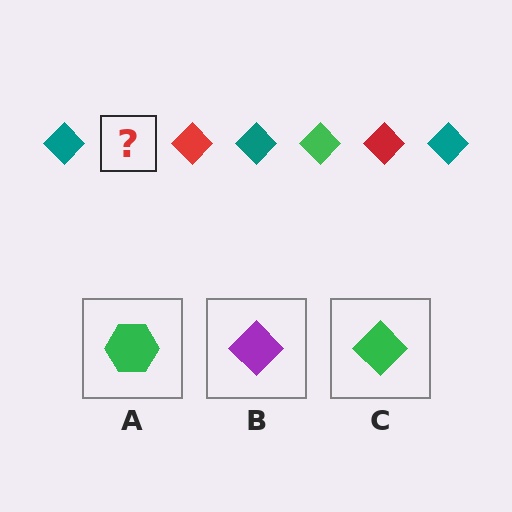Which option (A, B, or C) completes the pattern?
C.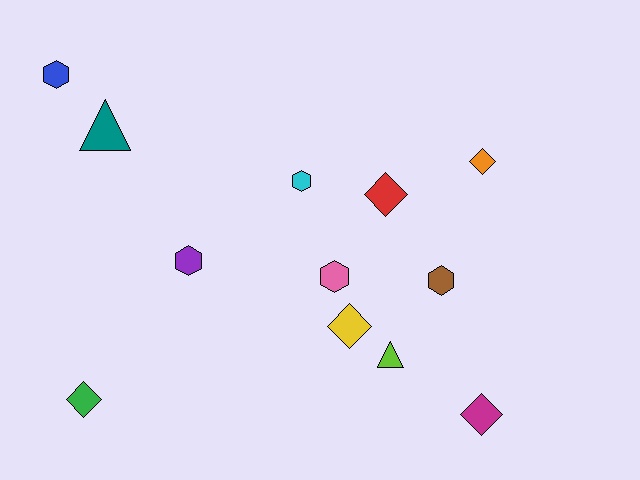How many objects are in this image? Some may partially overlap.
There are 12 objects.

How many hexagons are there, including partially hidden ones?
There are 5 hexagons.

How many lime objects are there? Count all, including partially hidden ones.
There is 1 lime object.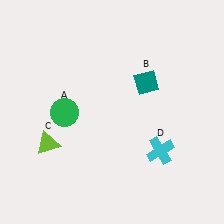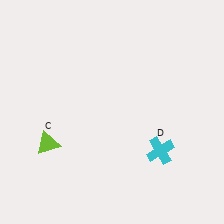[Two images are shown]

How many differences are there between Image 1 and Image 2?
There are 2 differences between the two images.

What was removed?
The green circle (A), the teal diamond (B) were removed in Image 2.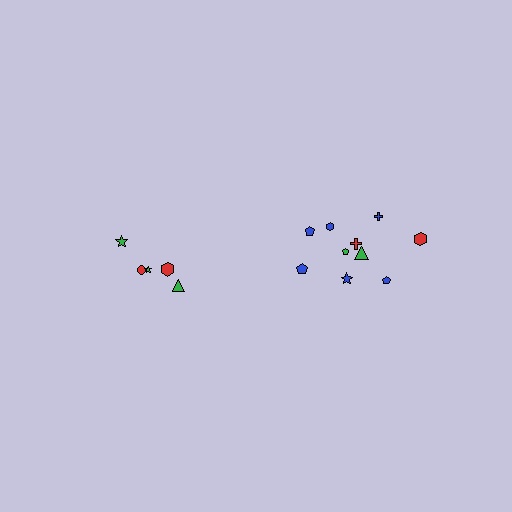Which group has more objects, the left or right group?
The right group.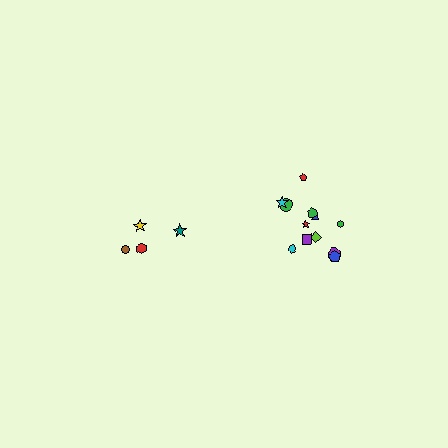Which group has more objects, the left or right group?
The right group.